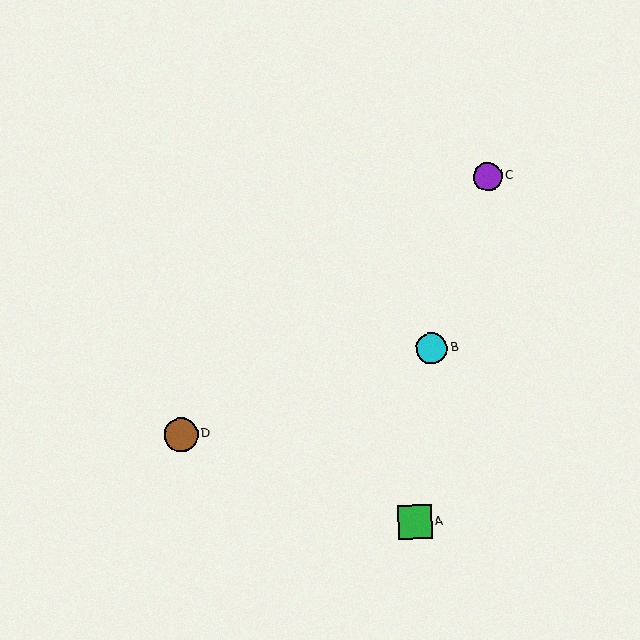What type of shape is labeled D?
Shape D is a brown circle.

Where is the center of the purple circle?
The center of the purple circle is at (488, 177).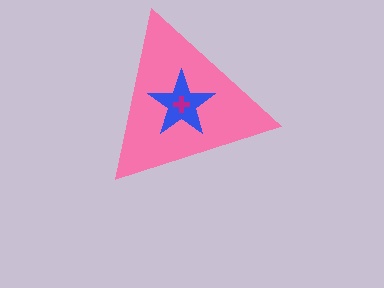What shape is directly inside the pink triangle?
The blue star.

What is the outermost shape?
The pink triangle.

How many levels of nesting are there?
3.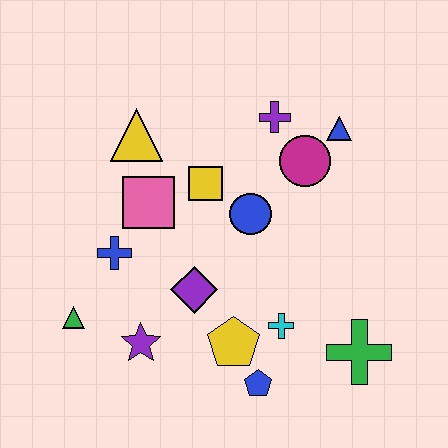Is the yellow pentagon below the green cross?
No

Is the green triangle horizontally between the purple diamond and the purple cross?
No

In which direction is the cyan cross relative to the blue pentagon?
The cyan cross is above the blue pentagon.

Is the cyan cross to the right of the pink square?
Yes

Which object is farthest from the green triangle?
The blue triangle is farthest from the green triangle.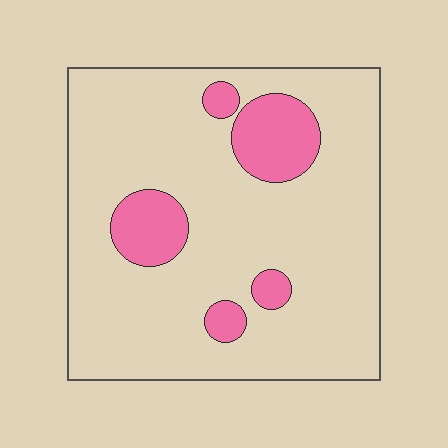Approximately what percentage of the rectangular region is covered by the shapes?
Approximately 15%.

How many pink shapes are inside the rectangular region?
5.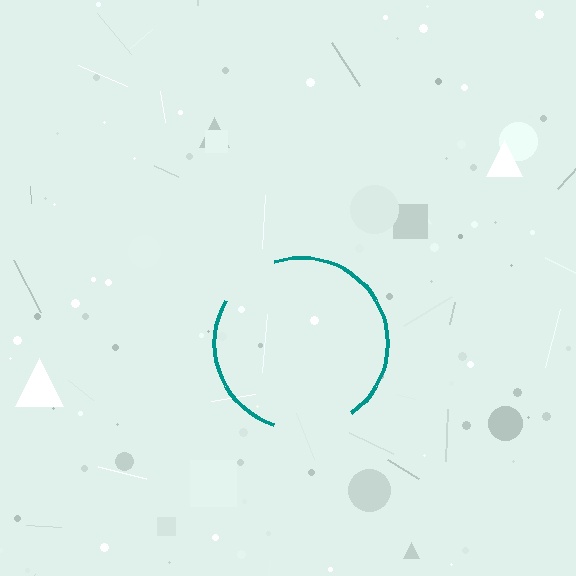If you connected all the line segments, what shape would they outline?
They would outline a circle.